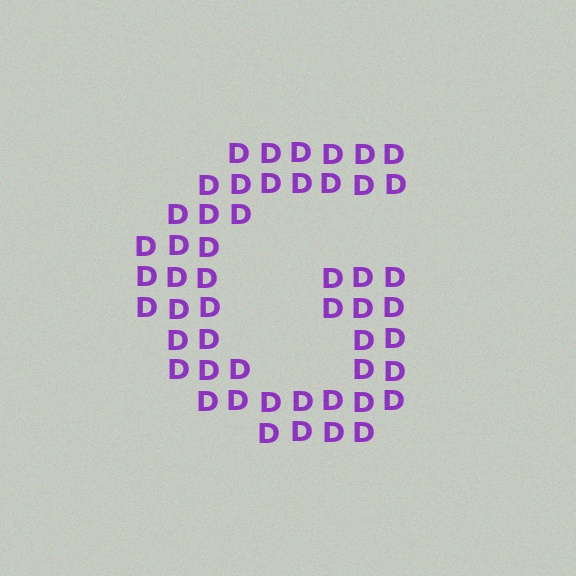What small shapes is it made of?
It is made of small letter D's.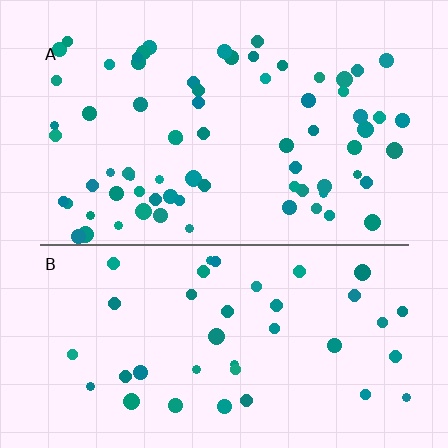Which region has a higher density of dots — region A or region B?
A (the top).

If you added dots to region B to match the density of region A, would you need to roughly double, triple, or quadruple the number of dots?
Approximately double.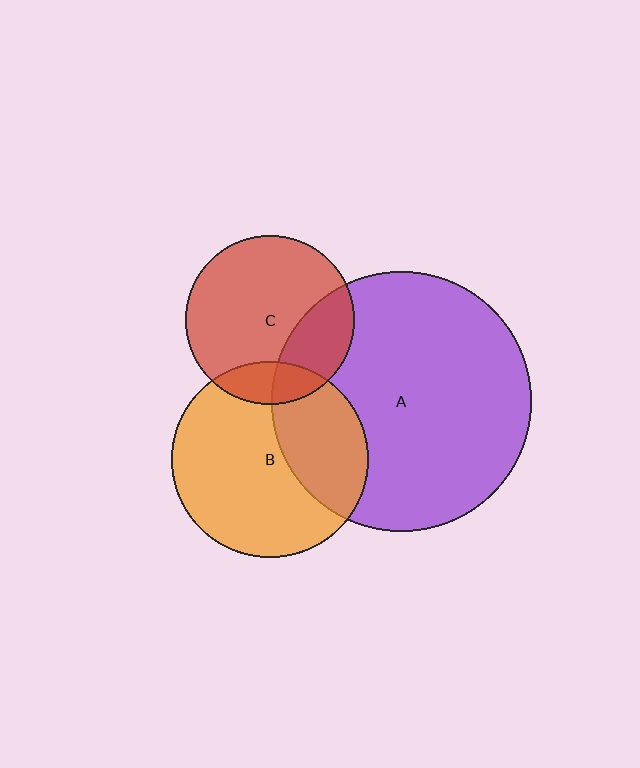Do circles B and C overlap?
Yes.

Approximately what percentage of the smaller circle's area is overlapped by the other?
Approximately 15%.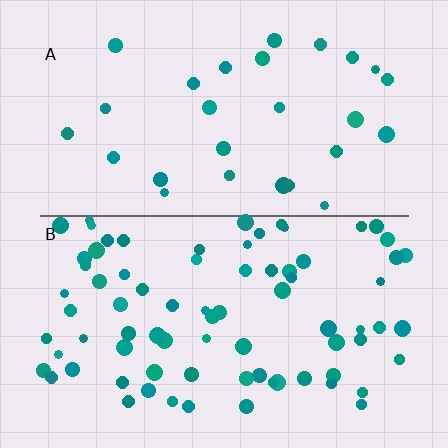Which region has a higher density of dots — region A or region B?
B (the bottom).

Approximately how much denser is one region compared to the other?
Approximately 2.8× — region B over region A.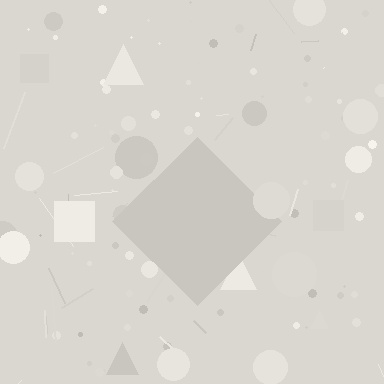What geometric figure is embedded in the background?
A diamond is embedded in the background.